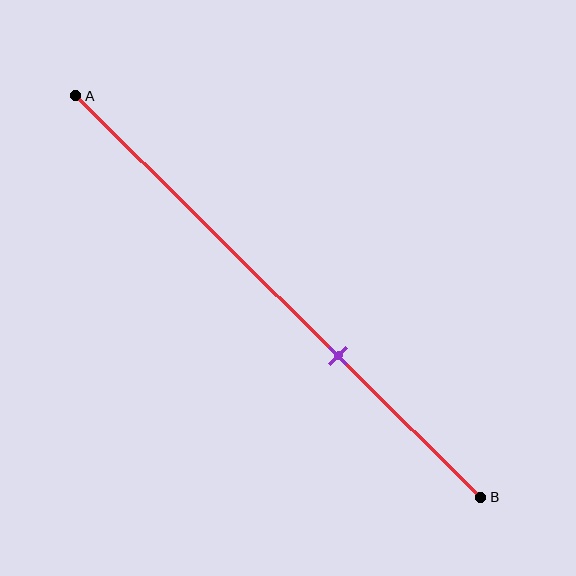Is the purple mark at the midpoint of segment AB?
No, the mark is at about 65% from A, not at the 50% midpoint.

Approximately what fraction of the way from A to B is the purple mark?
The purple mark is approximately 65% of the way from A to B.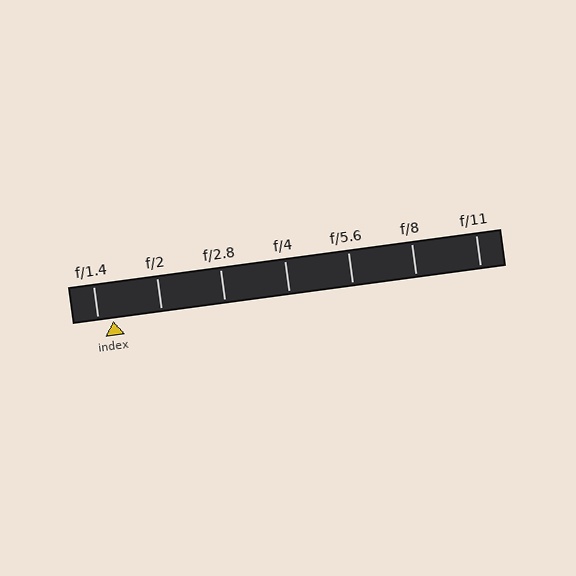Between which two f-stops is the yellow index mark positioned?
The index mark is between f/1.4 and f/2.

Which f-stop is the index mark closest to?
The index mark is closest to f/1.4.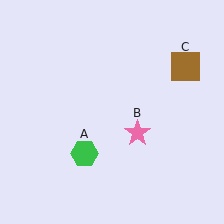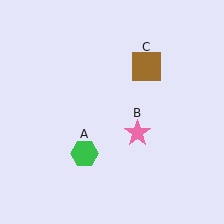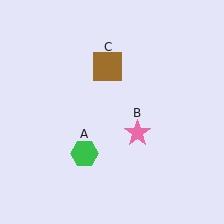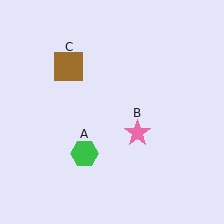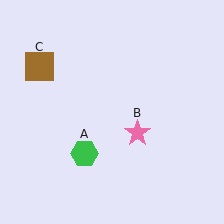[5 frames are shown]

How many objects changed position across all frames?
1 object changed position: brown square (object C).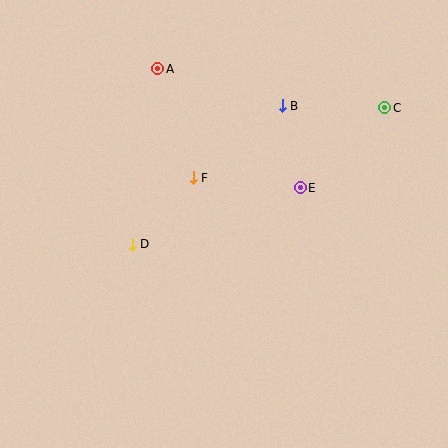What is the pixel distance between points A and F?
The distance between A and F is 115 pixels.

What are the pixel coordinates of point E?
Point E is at (300, 188).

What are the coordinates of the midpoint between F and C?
The midpoint between F and C is at (289, 143).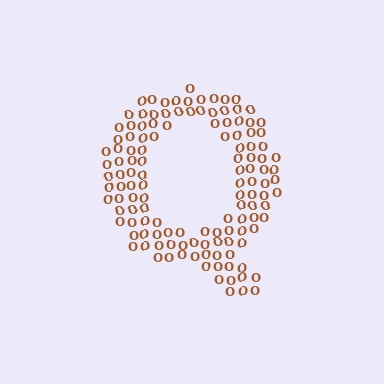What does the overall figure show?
The overall figure shows the letter Q.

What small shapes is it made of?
It is made of small letter O's.